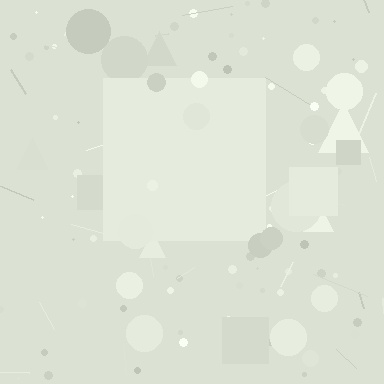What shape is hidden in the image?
A square is hidden in the image.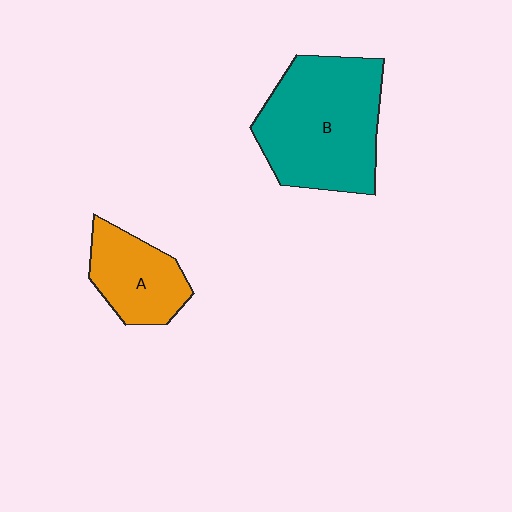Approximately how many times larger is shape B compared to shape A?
Approximately 2.0 times.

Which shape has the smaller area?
Shape A (orange).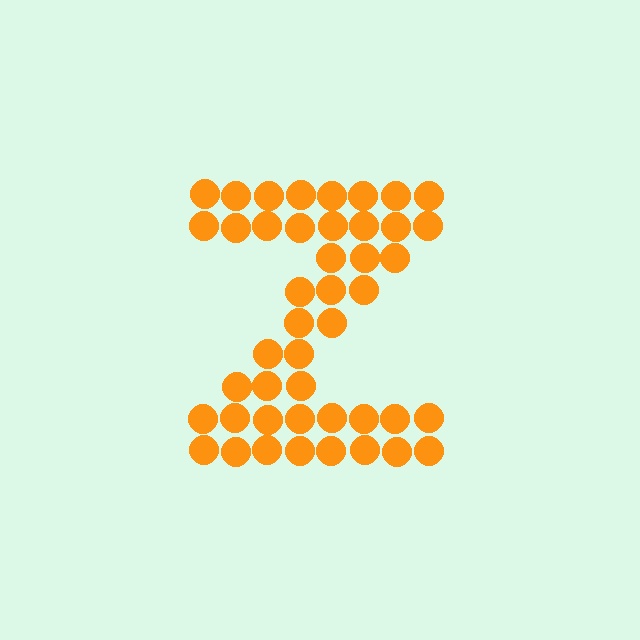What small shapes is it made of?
It is made of small circles.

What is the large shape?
The large shape is the letter Z.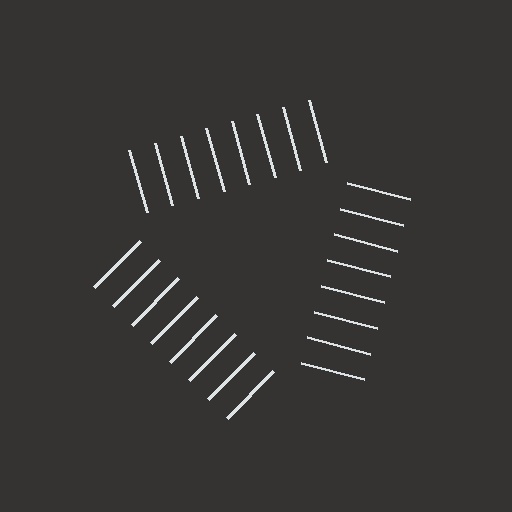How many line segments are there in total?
24 — 8 along each of the 3 edges.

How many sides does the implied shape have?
3 sides — the line-ends trace a triangle.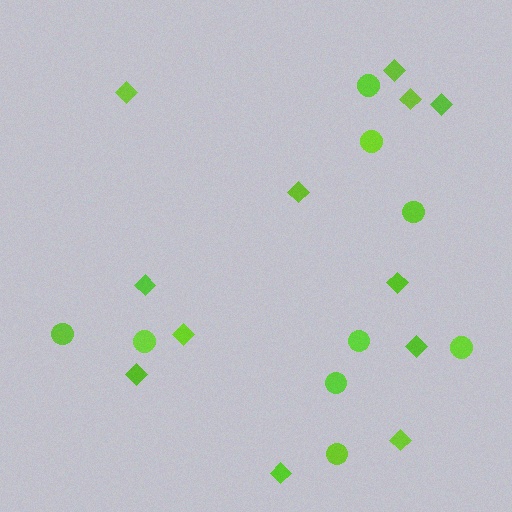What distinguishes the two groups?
There are 2 groups: one group of circles (9) and one group of diamonds (12).